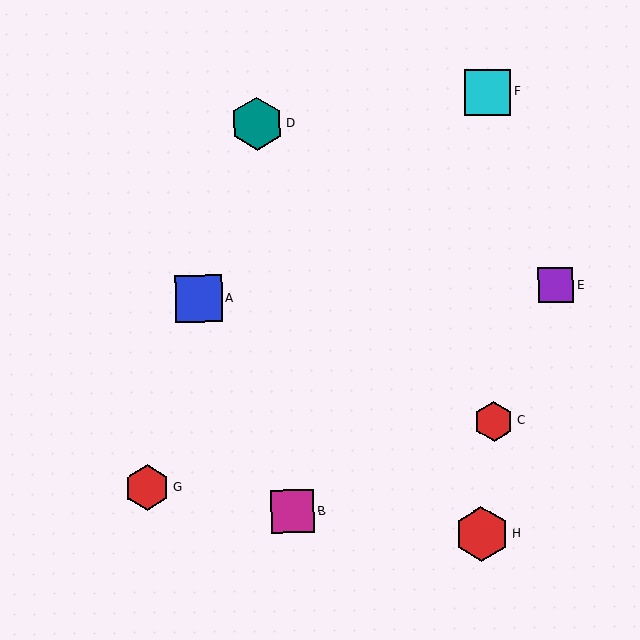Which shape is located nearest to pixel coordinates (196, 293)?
The blue square (labeled A) at (198, 298) is nearest to that location.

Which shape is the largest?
The red hexagon (labeled H) is the largest.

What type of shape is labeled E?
Shape E is a purple square.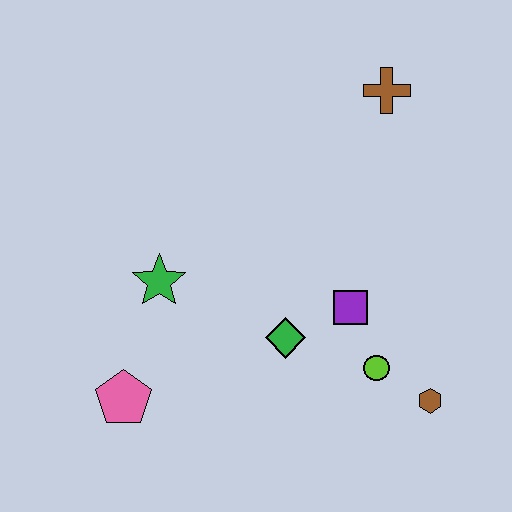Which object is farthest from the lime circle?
The brown cross is farthest from the lime circle.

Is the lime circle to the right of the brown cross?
No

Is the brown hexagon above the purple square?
No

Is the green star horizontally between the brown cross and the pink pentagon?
Yes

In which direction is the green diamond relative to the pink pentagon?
The green diamond is to the right of the pink pentagon.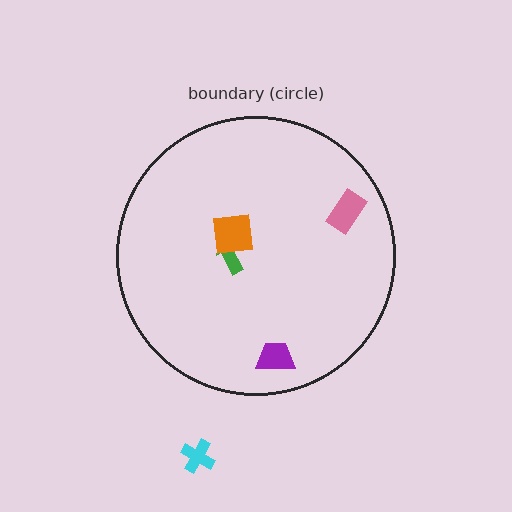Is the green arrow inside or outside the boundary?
Inside.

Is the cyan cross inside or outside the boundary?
Outside.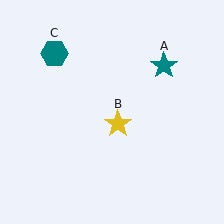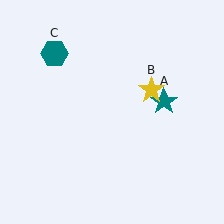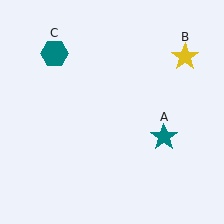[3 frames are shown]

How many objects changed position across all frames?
2 objects changed position: teal star (object A), yellow star (object B).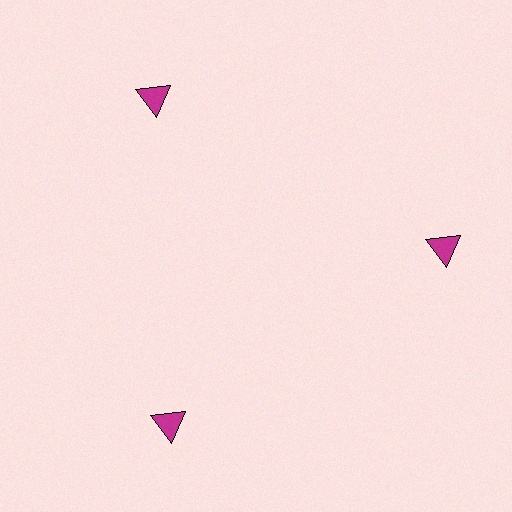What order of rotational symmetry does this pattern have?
This pattern has 3-fold rotational symmetry.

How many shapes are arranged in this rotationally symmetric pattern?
There are 3 shapes, arranged in 3 groups of 1.